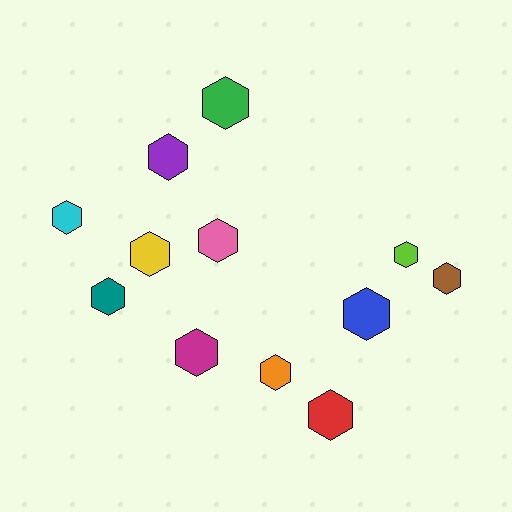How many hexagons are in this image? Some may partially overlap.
There are 12 hexagons.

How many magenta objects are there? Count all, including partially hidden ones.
There is 1 magenta object.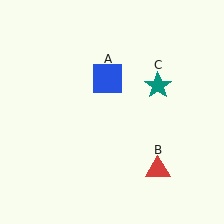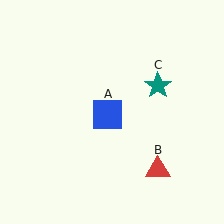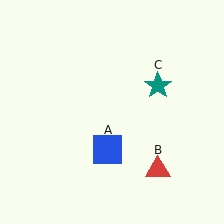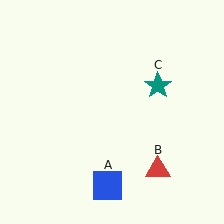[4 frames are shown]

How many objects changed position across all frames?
1 object changed position: blue square (object A).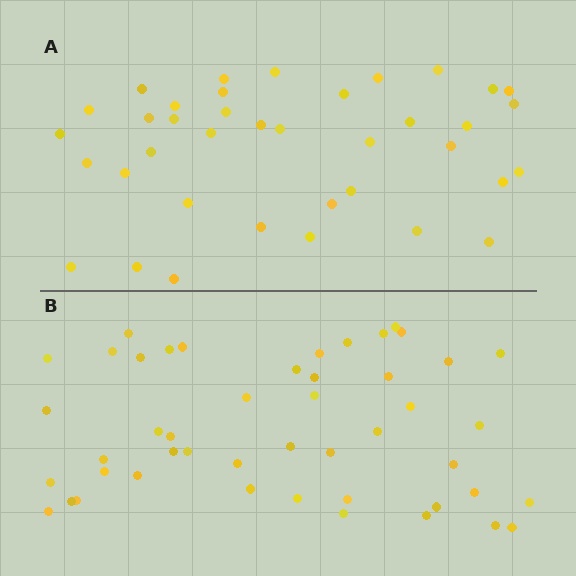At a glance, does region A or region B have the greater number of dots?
Region B (the bottom region) has more dots.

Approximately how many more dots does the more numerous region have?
Region B has roughly 8 or so more dots than region A.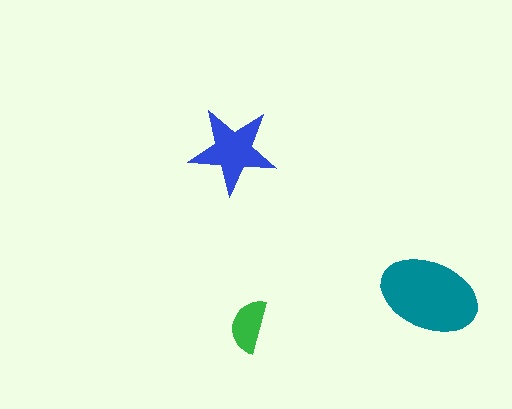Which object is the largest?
The teal ellipse.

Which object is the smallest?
The green semicircle.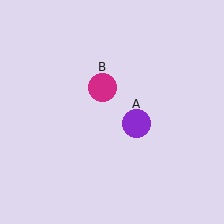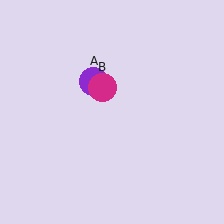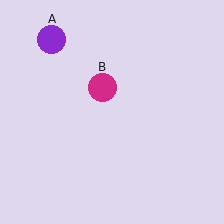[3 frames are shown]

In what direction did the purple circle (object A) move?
The purple circle (object A) moved up and to the left.